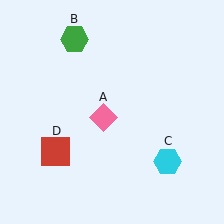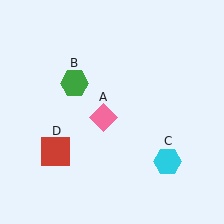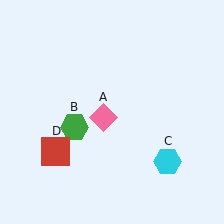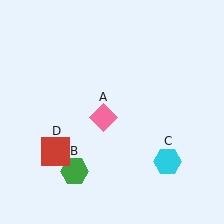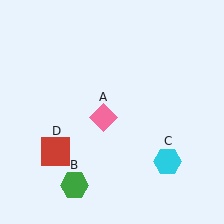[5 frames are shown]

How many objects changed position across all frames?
1 object changed position: green hexagon (object B).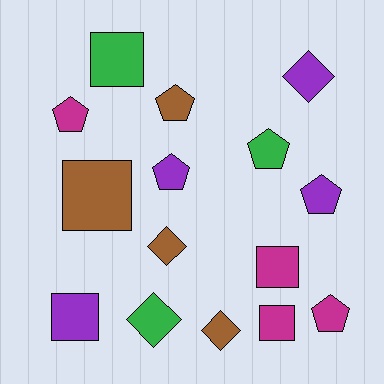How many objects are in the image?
There are 15 objects.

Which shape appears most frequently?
Pentagon, with 6 objects.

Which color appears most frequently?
Brown, with 4 objects.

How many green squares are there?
There is 1 green square.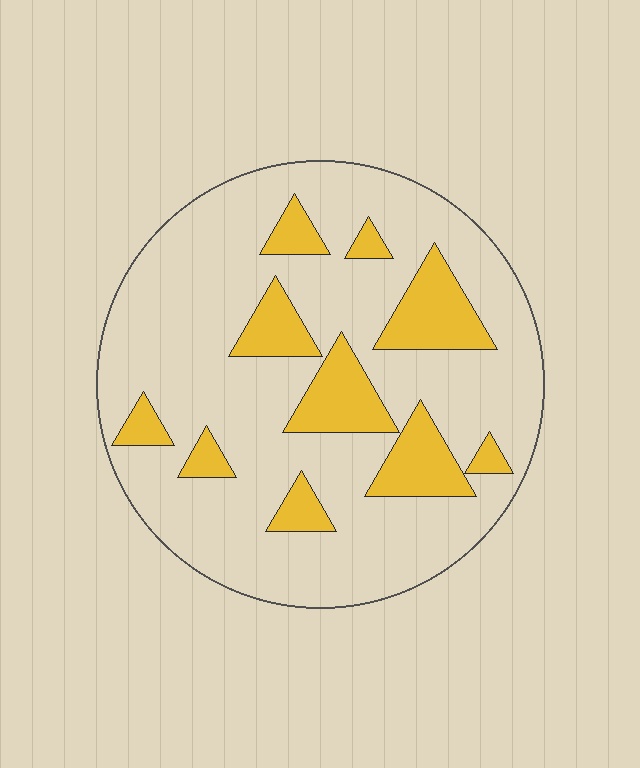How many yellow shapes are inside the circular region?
10.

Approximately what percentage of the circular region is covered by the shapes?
Approximately 20%.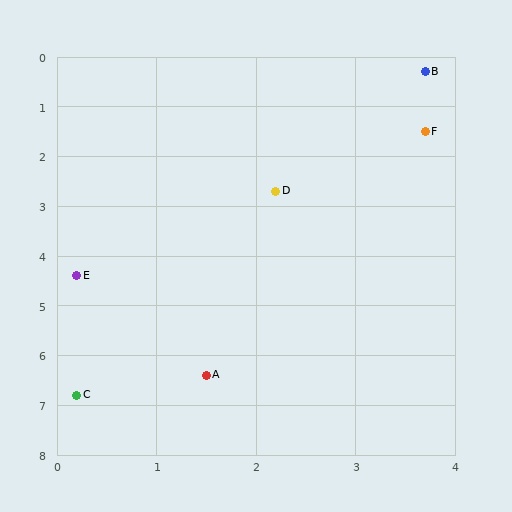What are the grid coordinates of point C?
Point C is at approximately (0.2, 6.8).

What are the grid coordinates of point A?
Point A is at approximately (1.5, 6.4).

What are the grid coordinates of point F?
Point F is at approximately (3.7, 1.5).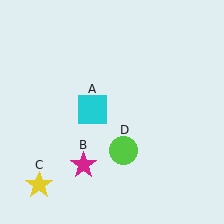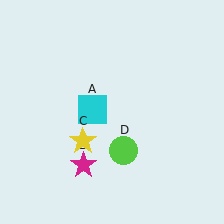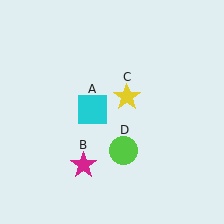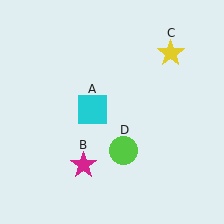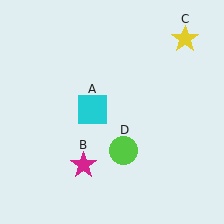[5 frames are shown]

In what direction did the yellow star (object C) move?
The yellow star (object C) moved up and to the right.